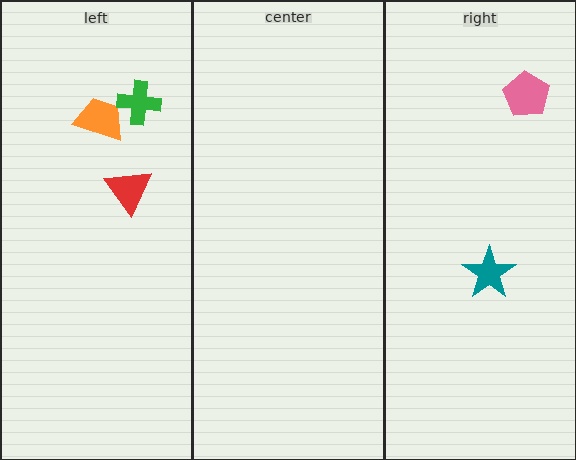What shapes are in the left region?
The red triangle, the orange trapezoid, the green cross.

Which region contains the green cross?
The left region.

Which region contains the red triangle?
The left region.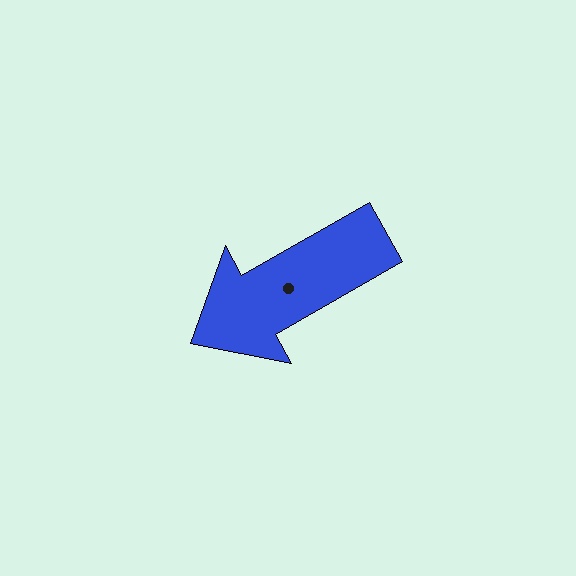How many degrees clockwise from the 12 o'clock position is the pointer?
Approximately 240 degrees.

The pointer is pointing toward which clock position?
Roughly 8 o'clock.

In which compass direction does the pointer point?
Southwest.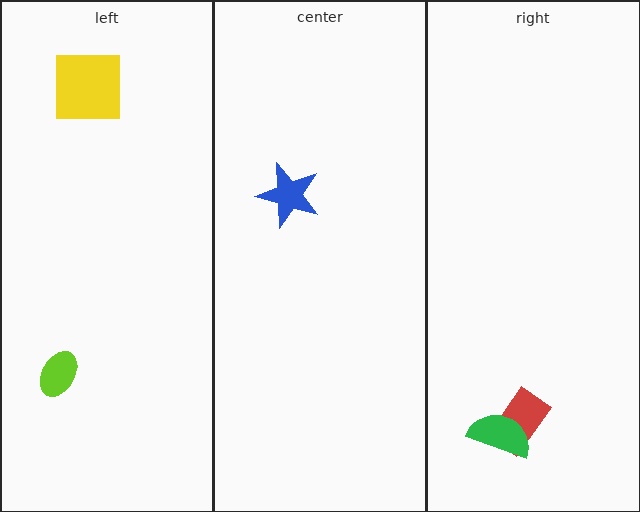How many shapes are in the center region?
1.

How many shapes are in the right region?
2.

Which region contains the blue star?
The center region.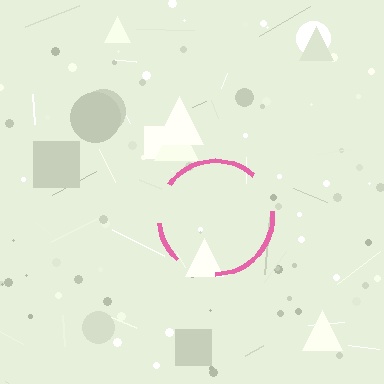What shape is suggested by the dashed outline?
The dashed outline suggests a circle.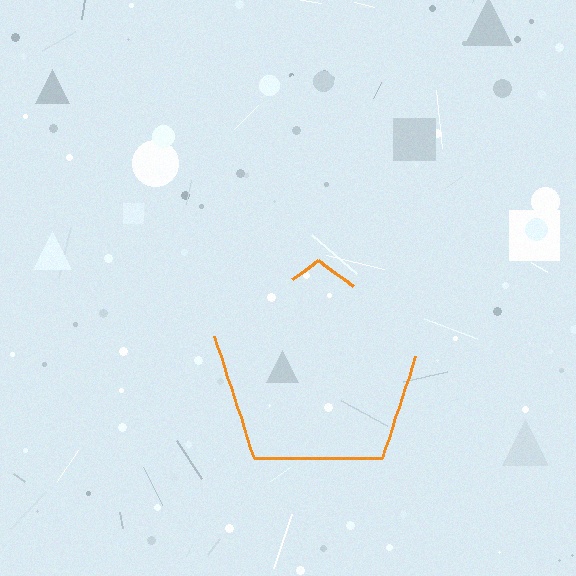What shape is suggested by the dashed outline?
The dashed outline suggests a pentagon.